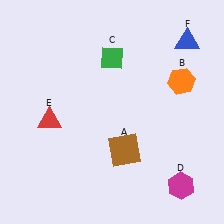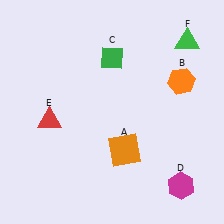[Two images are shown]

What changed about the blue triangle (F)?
In Image 1, F is blue. In Image 2, it changed to green.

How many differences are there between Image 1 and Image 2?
There are 2 differences between the two images.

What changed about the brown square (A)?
In Image 1, A is brown. In Image 2, it changed to orange.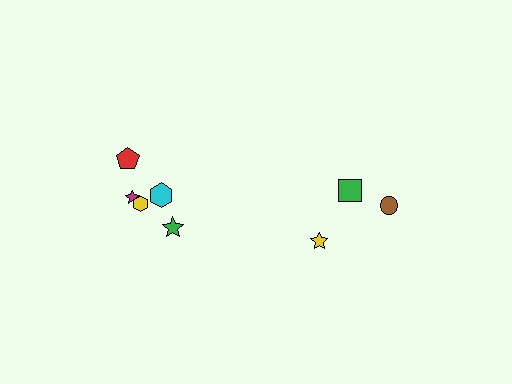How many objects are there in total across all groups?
There are 8 objects.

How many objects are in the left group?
There are 5 objects.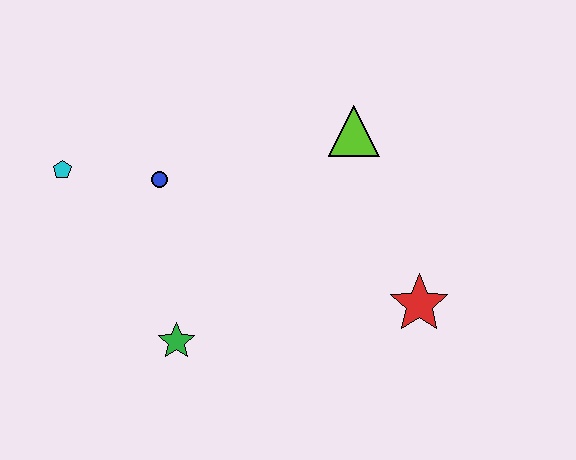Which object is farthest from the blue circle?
The red star is farthest from the blue circle.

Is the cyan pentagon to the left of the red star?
Yes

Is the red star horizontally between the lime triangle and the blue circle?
No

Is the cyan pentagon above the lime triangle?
No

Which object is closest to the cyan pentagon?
The blue circle is closest to the cyan pentagon.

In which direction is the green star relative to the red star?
The green star is to the left of the red star.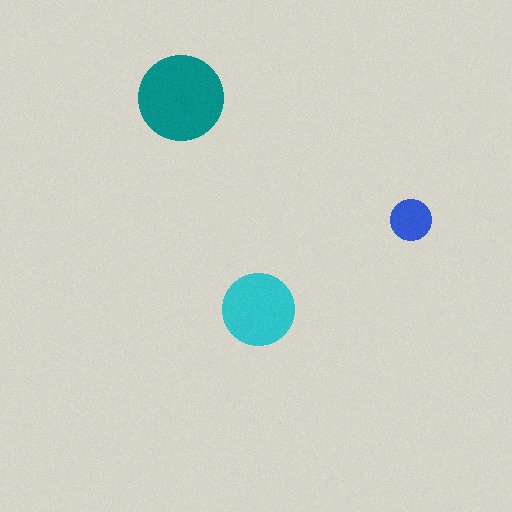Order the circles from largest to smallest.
the teal one, the cyan one, the blue one.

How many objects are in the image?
There are 3 objects in the image.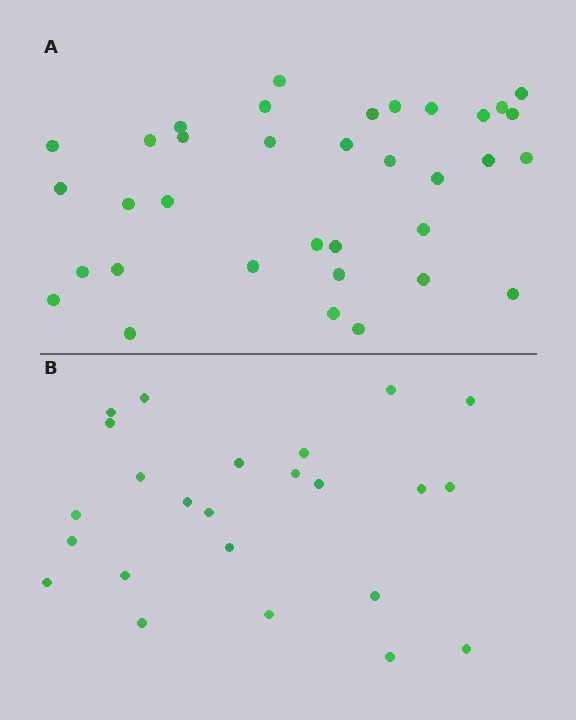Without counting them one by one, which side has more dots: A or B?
Region A (the top region) has more dots.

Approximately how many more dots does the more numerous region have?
Region A has roughly 12 or so more dots than region B.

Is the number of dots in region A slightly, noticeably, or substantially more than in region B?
Region A has substantially more. The ratio is roughly 1.5 to 1.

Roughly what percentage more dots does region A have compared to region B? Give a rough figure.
About 45% more.